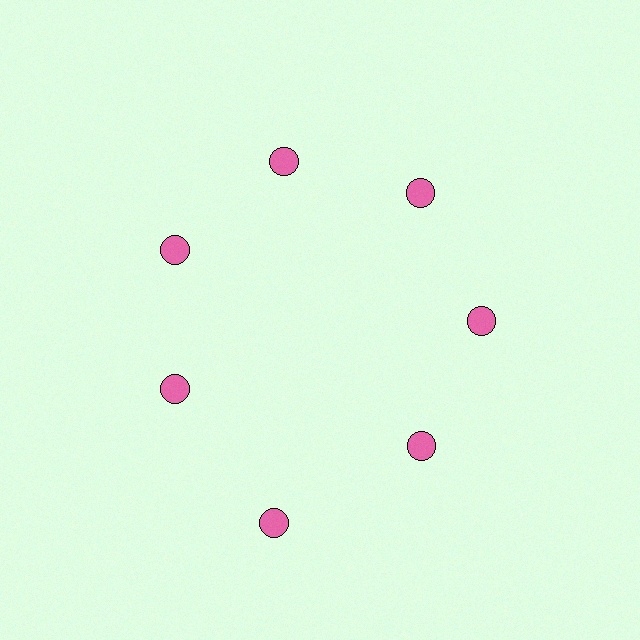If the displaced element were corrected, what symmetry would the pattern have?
It would have 7-fold rotational symmetry — the pattern would map onto itself every 51 degrees.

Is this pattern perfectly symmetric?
No. The 7 pink circles are arranged in a ring, but one element near the 6 o'clock position is pushed outward from the center, breaking the 7-fold rotational symmetry.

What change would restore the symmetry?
The symmetry would be restored by moving it inward, back onto the ring so that all 7 circles sit at equal angles and equal distance from the center.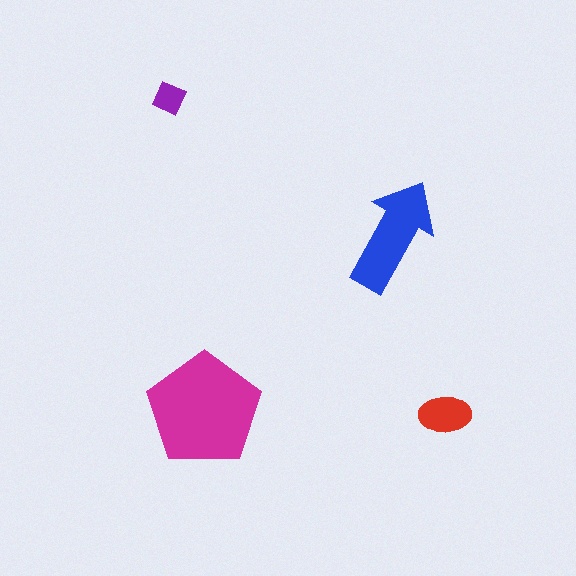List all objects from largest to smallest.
The magenta pentagon, the blue arrow, the red ellipse, the purple diamond.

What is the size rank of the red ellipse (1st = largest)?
3rd.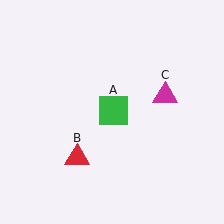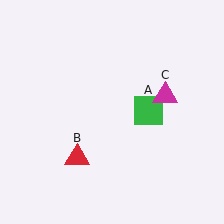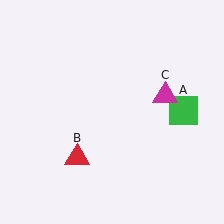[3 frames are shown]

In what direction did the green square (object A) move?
The green square (object A) moved right.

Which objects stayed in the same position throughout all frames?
Red triangle (object B) and magenta triangle (object C) remained stationary.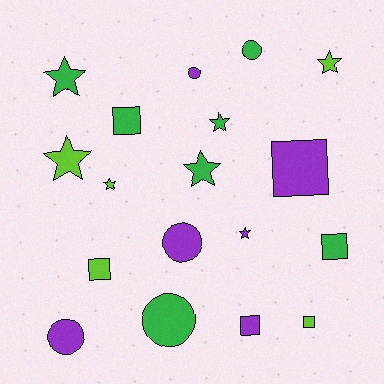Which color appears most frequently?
Green, with 7 objects.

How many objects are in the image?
There are 18 objects.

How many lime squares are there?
There are 2 lime squares.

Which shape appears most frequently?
Star, with 7 objects.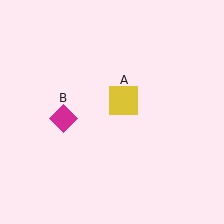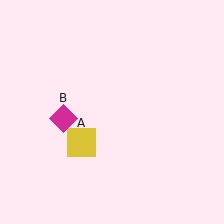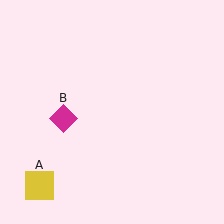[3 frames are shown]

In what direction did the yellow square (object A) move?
The yellow square (object A) moved down and to the left.